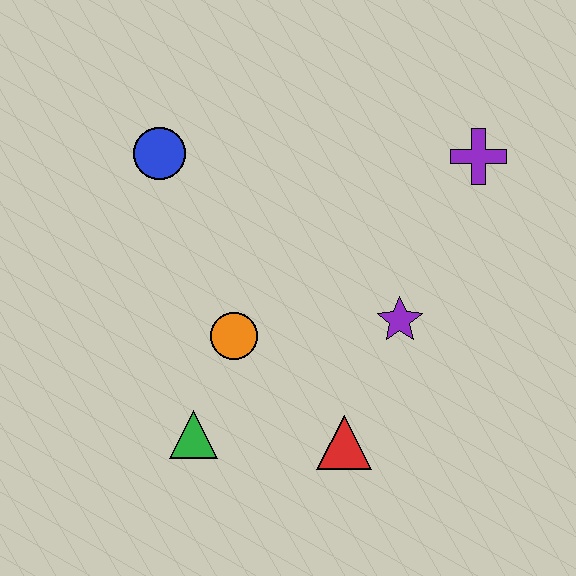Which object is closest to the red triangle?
The purple star is closest to the red triangle.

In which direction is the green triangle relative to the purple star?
The green triangle is to the left of the purple star.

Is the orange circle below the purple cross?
Yes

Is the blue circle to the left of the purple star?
Yes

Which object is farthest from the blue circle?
The red triangle is farthest from the blue circle.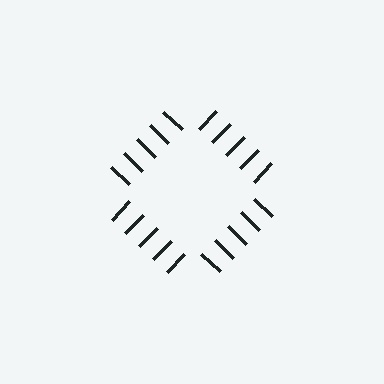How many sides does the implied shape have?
4 sides — the line-ends trace a square.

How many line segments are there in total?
20 — 5 along each of the 4 edges.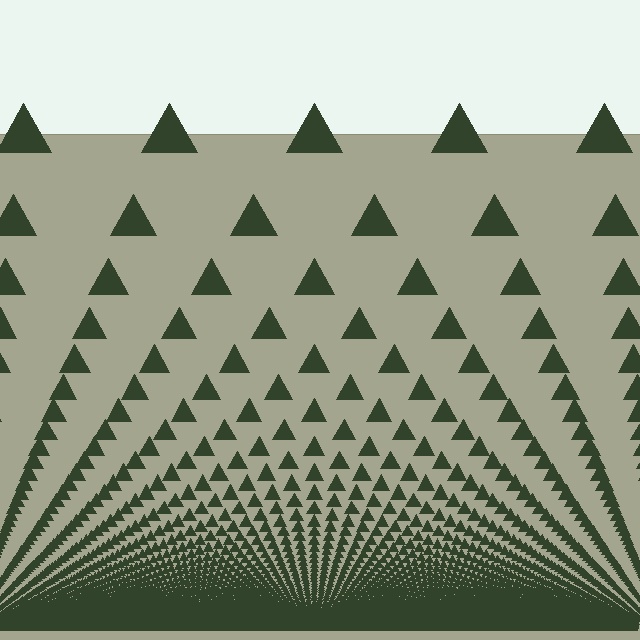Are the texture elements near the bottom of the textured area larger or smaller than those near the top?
Smaller. The gradient is inverted — elements near the bottom are smaller and denser.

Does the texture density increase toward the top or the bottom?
Density increases toward the bottom.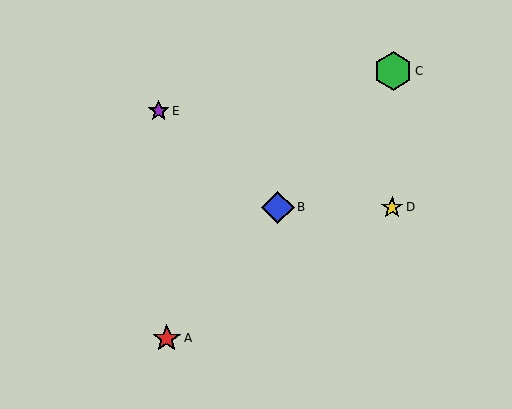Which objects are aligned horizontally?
Objects B, D are aligned horizontally.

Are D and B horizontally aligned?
Yes, both are at y≈207.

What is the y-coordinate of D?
Object D is at y≈207.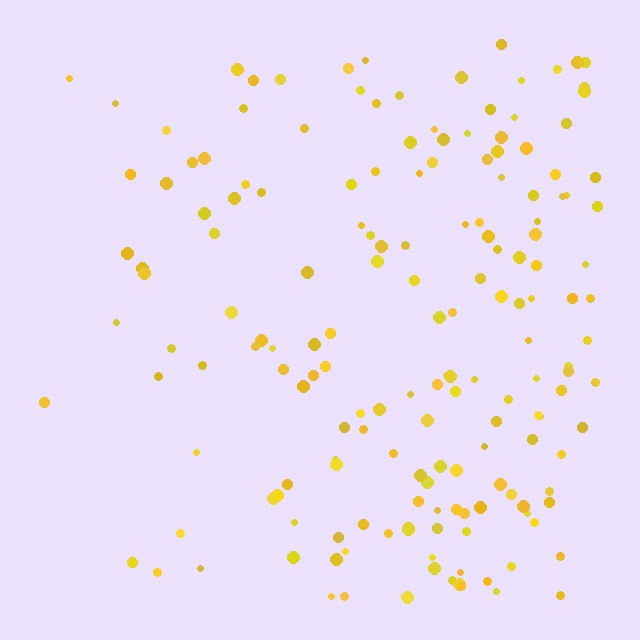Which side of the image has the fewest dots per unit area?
The left.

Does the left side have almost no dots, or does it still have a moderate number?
Still a moderate number, just noticeably fewer than the right.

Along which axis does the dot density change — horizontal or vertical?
Horizontal.